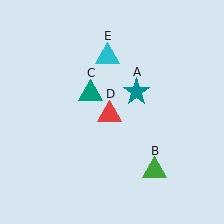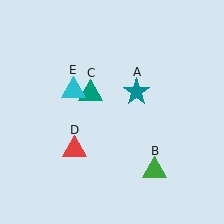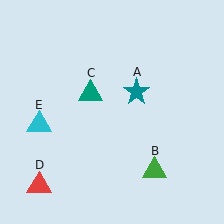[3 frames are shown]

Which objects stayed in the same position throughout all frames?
Teal star (object A) and green triangle (object B) and teal triangle (object C) remained stationary.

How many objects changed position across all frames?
2 objects changed position: red triangle (object D), cyan triangle (object E).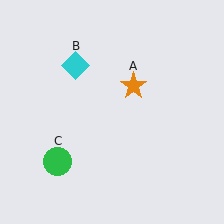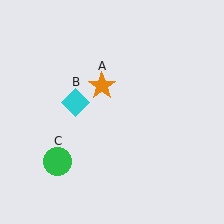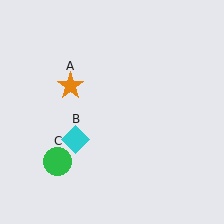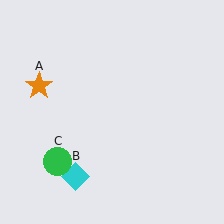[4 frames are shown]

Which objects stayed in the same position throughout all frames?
Green circle (object C) remained stationary.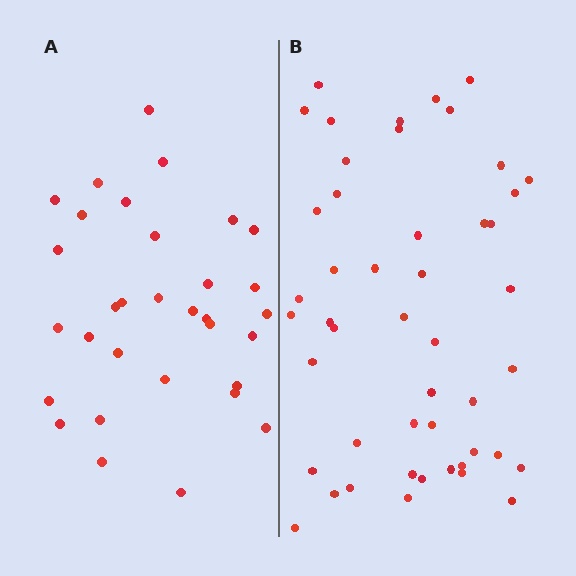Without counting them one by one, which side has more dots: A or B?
Region B (the right region) has more dots.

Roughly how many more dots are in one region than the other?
Region B has approximately 15 more dots than region A.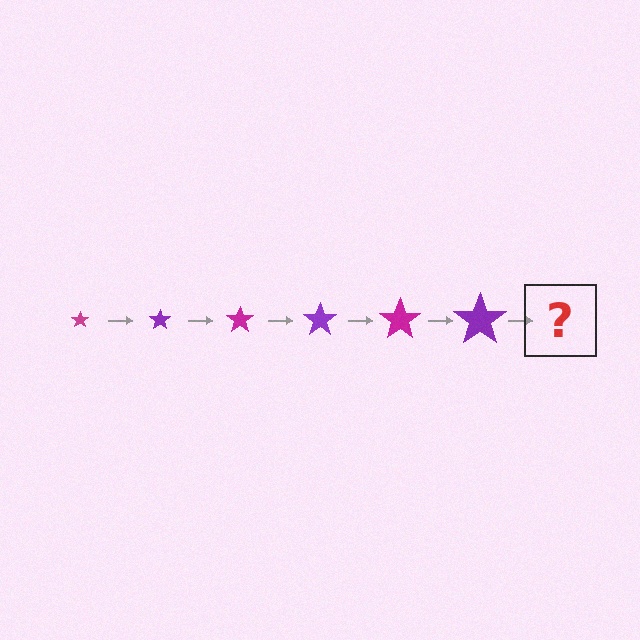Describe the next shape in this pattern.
It should be a magenta star, larger than the previous one.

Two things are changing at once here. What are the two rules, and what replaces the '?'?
The two rules are that the star grows larger each step and the color cycles through magenta and purple. The '?' should be a magenta star, larger than the previous one.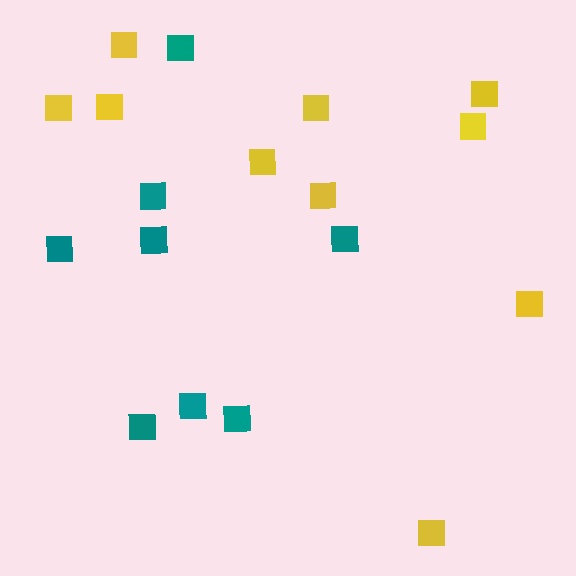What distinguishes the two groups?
There are 2 groups: one group of teal squares (8) and one group of yellow squares (10).